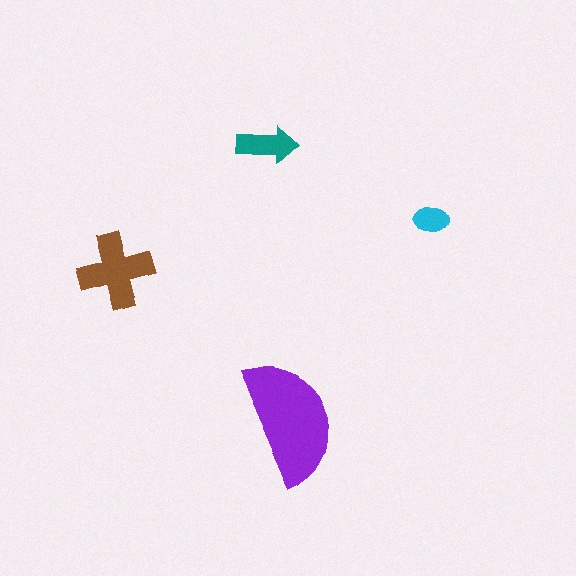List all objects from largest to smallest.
The purple semicircle, the brown cross, the teal arrow, the cyan ellipse.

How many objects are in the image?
There are 4 objects in the image.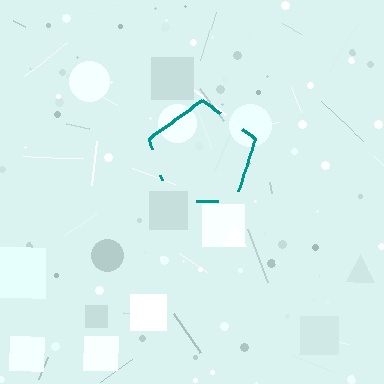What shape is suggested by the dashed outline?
The dashed outline suggests a pentagon.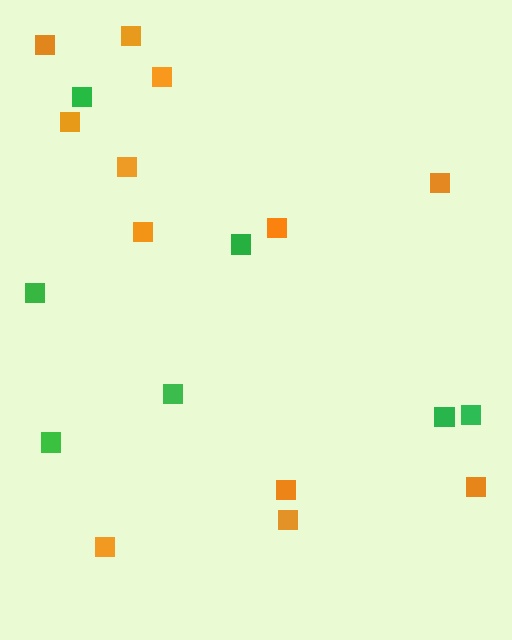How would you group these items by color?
There are 2 groups: one group of orange squares (12) and one group of green squares (7).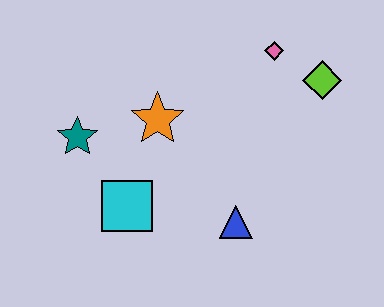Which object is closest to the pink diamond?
The lime diamond is closest to the pink diamond.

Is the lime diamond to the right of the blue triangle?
Yes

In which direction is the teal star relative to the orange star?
The teal star is to the left of the orange star.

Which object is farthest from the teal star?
The lime diamond is farthest from the teal star.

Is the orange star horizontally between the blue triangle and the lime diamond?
No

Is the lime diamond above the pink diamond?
No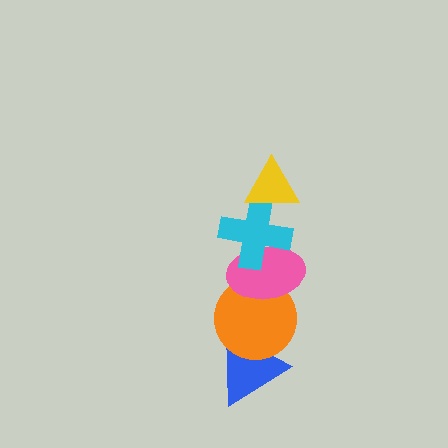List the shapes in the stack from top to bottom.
From top to bottom: the yellow triangle, the cyan cross, the pink ellipse, the orange circle, the blue triangle.